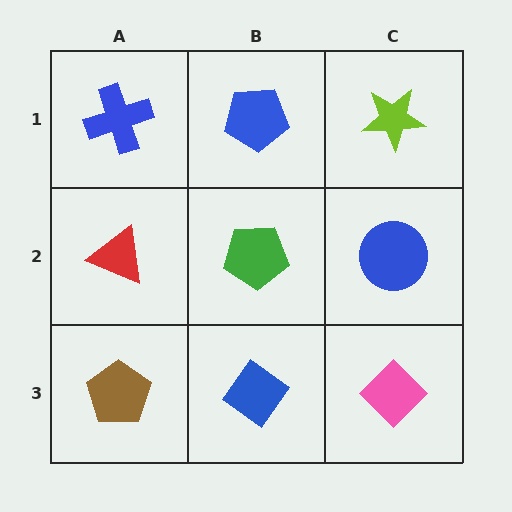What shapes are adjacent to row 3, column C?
A blue circle (row 2, column C), a blue diamond (row 3, column B).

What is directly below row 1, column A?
A red triangle.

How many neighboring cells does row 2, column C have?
3.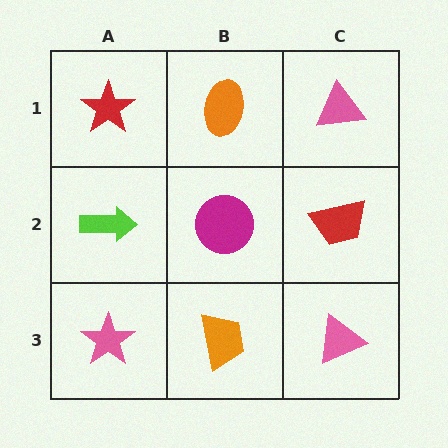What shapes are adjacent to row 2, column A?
A red star (row 1, column A), a pink star (row 3, column A), a magenta circle (row 2, column B).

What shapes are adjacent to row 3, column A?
A lime arrow (row 2, column A), an orange trapezoid (row 3, column B).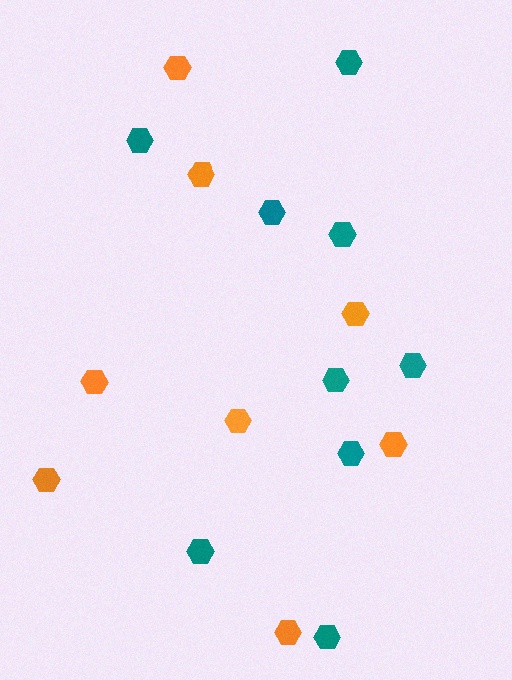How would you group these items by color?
There are 2 groups: one group of teal hexagons (9) and one group of orange hexagons (8).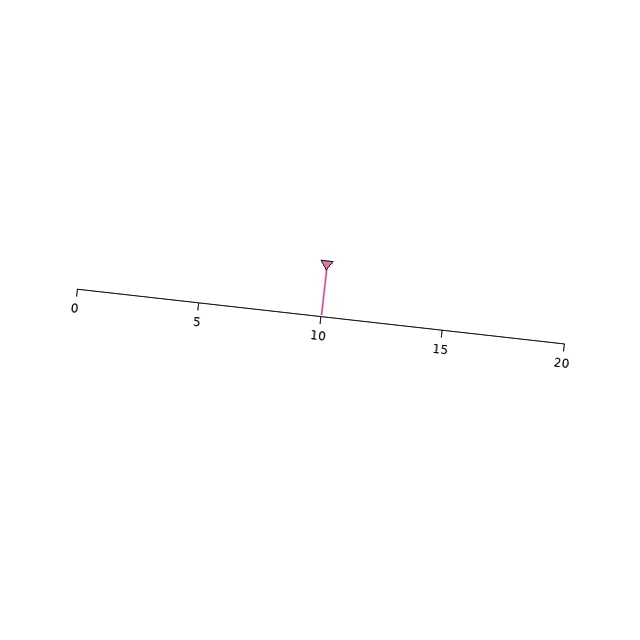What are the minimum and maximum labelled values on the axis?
The axis runs from 0 to 20.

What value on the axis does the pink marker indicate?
The marker indicates approximately 10.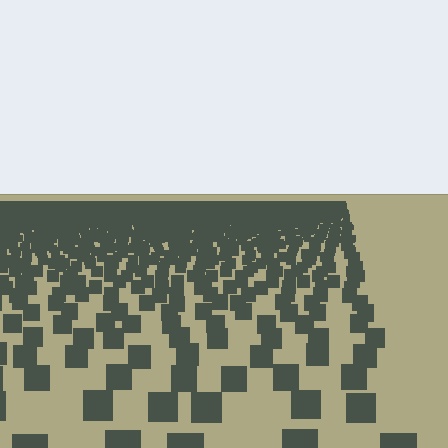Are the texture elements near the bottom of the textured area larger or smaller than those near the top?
Larger. Near the bottom, elements are closer to the viewer and appear at a bigger on-screen size.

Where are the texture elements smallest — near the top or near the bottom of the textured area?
Near the top.